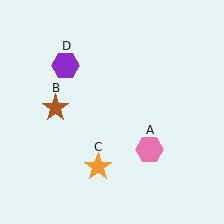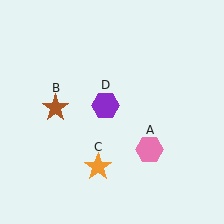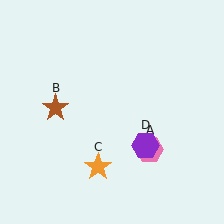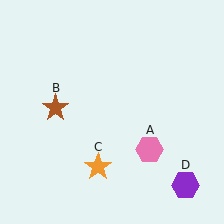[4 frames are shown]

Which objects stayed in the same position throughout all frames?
Pink hexagon (object A) and brown star (object B) and orange star (object C) remained stationary.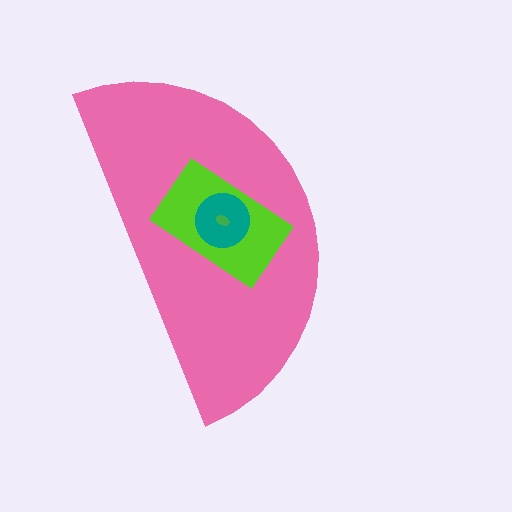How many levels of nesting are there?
4.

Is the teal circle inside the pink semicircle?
Yes.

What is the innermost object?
The green ellipse.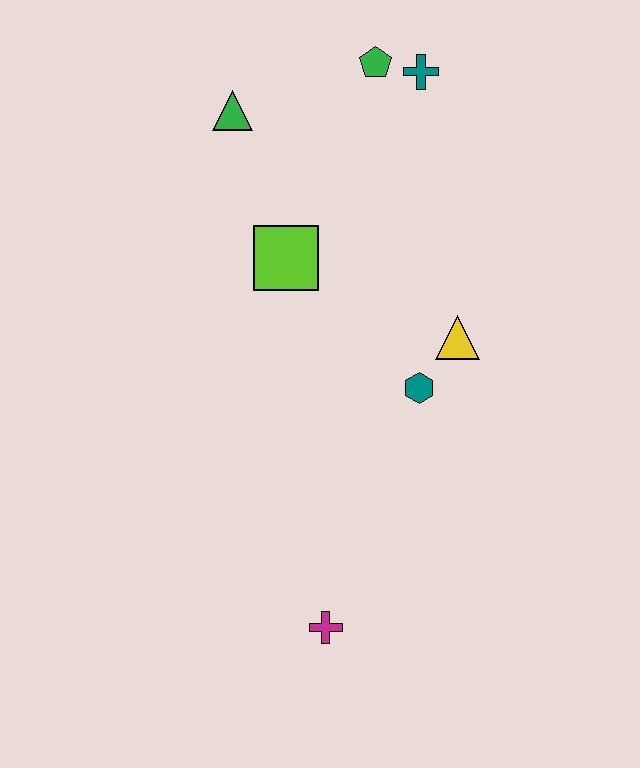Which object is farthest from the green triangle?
The magenta cross is farthest from the green triangle.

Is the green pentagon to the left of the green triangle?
No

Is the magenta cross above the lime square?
No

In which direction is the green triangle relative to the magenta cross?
The green triangle is above the magenta cross.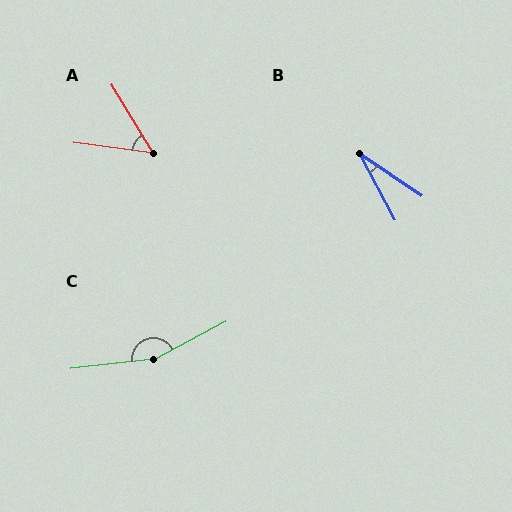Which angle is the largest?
C, at approximately 158 degrees.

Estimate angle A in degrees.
Approximately 51 degrees.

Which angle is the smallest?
B, at approximately 28 degrees.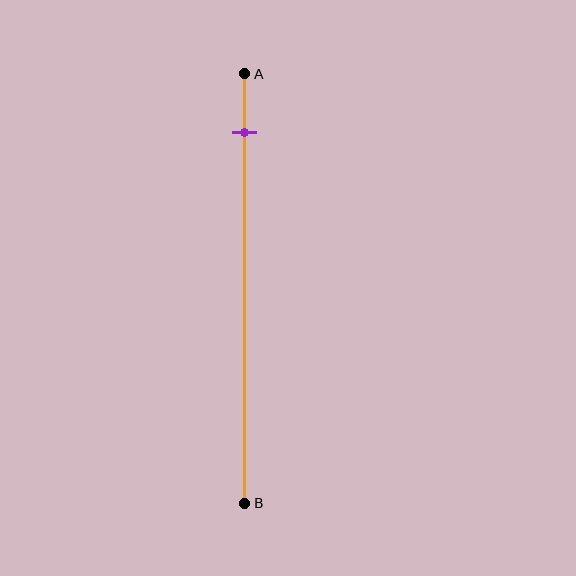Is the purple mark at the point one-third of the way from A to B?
No, the mark is at about 15% from A, not at the 33% one-third point.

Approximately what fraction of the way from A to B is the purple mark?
The purple mark is approximately 15% of the way from A to B.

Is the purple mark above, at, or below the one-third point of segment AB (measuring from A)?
The purple mark is above the one-third point of segment AB.